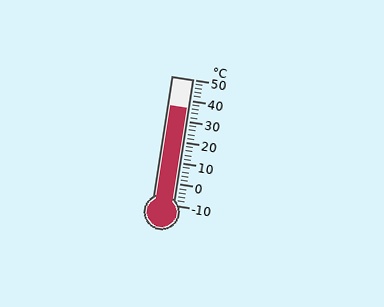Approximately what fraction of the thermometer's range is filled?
The thermometer is filled to approximately 75% of its range.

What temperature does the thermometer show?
The thermometer shows approximately 36°C.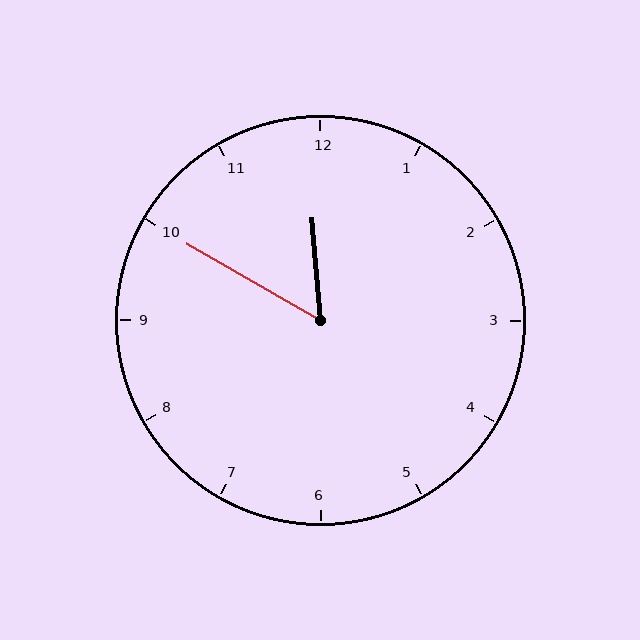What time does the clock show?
11:50.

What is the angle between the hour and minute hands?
Approximately 55 degrees.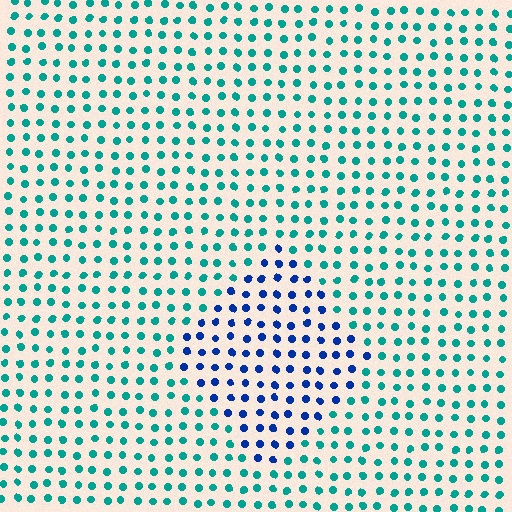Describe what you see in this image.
The image is filled with small teal elements in a uniform arrangement. A diamond-shaped region is visible where the elements are tinted to a slightly different hue, forming a subtle color boundary.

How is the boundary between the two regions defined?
The boundary is defined purely by a slight shift in hue (about 49 degrees). Spacing, size, and orientation are identical on both sides.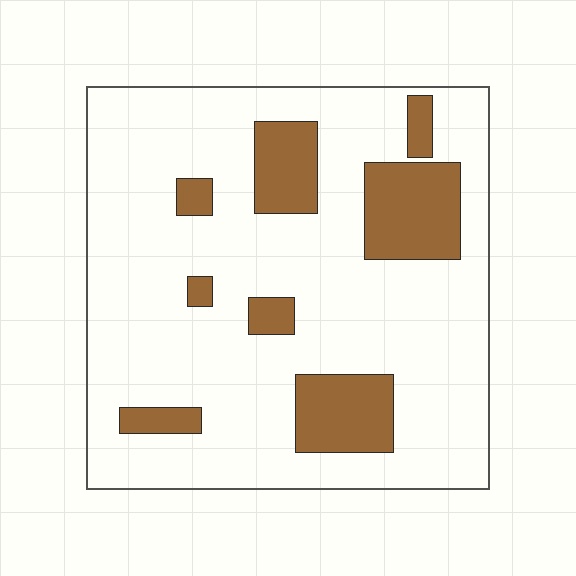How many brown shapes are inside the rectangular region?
8.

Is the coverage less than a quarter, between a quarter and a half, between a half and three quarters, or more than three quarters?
Less than a quarter.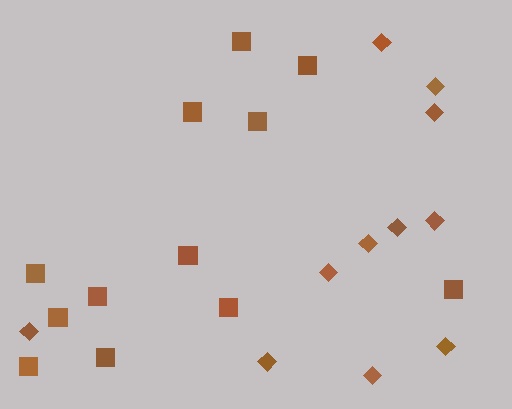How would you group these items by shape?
There are 2 groups: one group of diamonds (11) and one group of squares (12).